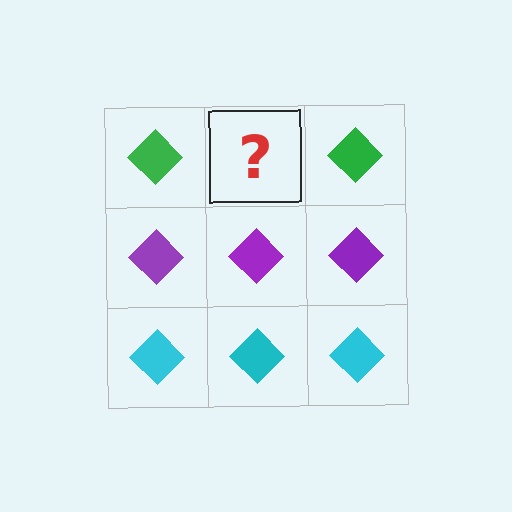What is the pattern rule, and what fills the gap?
The rule is that each row has a consistent color. The gap should be filled with a green diamond.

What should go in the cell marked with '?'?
The missing cell should contain a green diamond.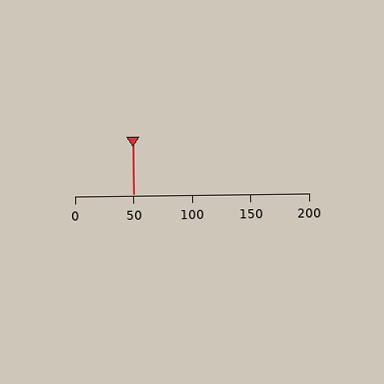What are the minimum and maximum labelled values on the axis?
The axis runs from 0 to 200.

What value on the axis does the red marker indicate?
The marker indicates approximately 50.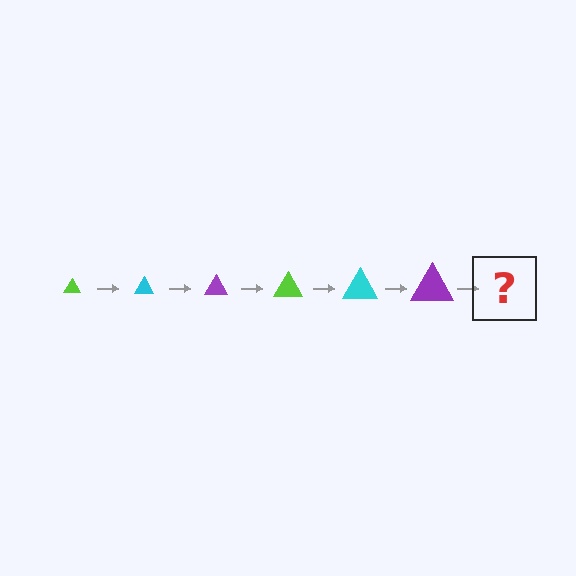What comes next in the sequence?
The next element should be a lime triangle, larger than the previous one.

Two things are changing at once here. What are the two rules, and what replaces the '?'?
The two rules are that the triangle grows larger each step and the color cycles through lime, cyan, and purple. The '?' should be a lime triangle, larger than the previous one.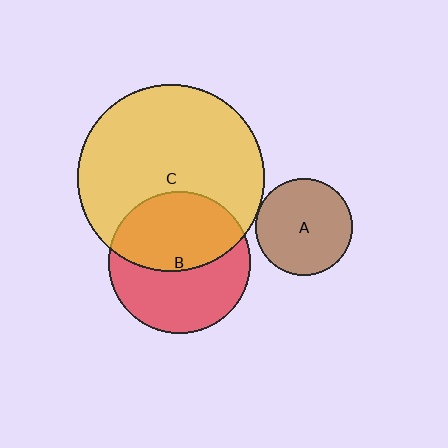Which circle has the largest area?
Circle C (yellow).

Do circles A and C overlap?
Yes.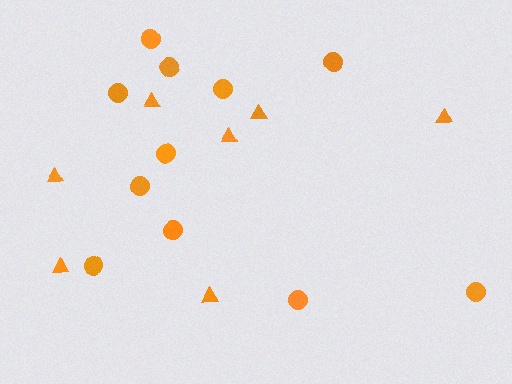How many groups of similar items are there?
There are 2 groups: one group of circles (11) and one group of triangles (7).